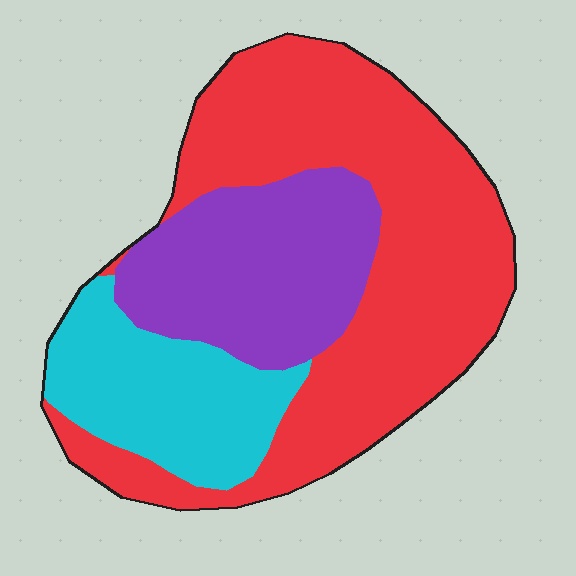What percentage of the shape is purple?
Purple takes up about one quarter (1/4) of the shape.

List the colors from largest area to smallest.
From largest to smallest: red, purple, cyan.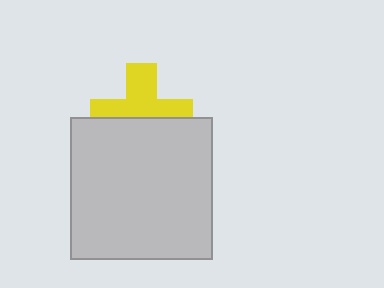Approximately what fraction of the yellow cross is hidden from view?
Roughly 44% of the yellow cross is hidden behind the light gray square.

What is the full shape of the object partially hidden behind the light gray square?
The partially hidden object is a yellow cross.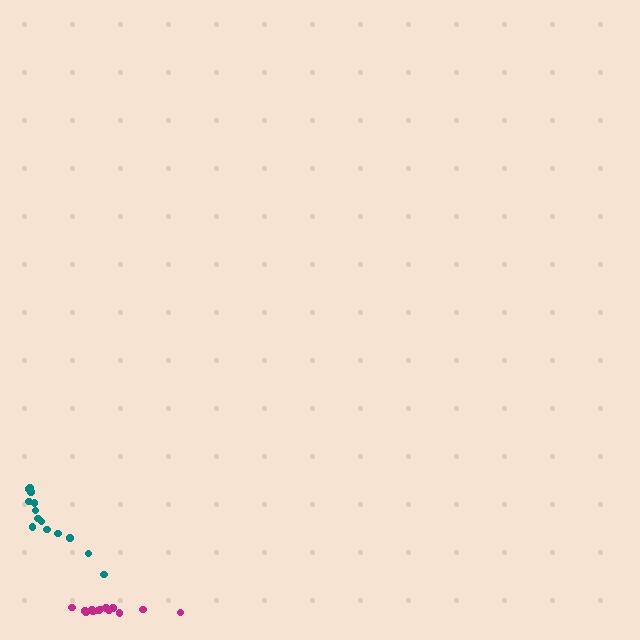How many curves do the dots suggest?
There are 2 distinct paths.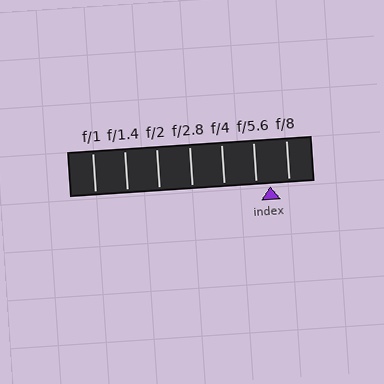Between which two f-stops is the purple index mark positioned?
The index mark is between f/5.6 and f/8.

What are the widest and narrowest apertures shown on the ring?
The widest aperture shown is f/1 and the narrowest is f/8.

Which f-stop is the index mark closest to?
The index mark is closest to f/5.6.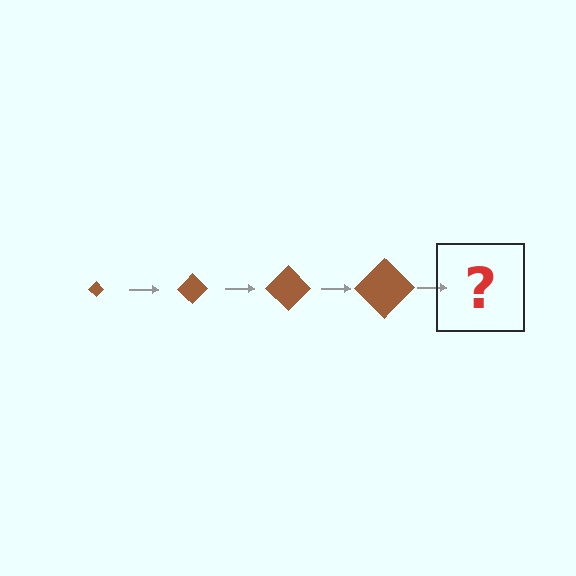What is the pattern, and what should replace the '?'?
The pattern is that the diamond gets progressively larger each step. The '?' should be a brown diamond, larger than the previous one.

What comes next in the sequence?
The next element should be a brown diamond, larger than the previous one.